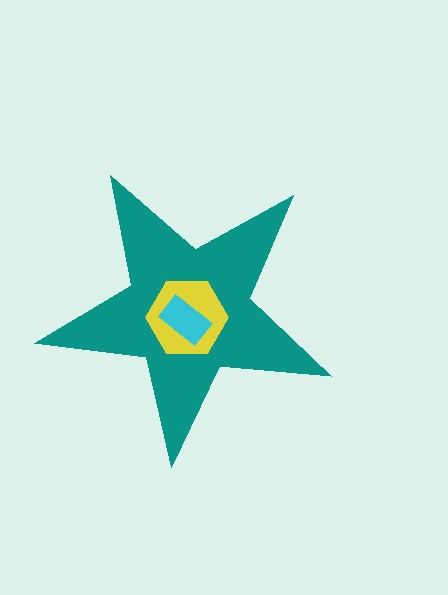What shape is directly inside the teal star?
The yellow hexagon.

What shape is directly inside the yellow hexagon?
The cyan rectangle.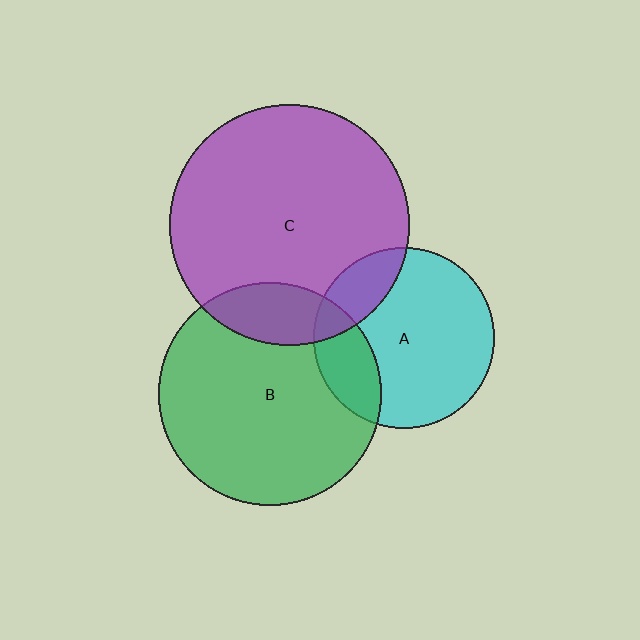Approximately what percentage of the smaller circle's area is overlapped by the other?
Approximately 15%.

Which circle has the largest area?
Circle C (purple).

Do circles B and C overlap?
Yes.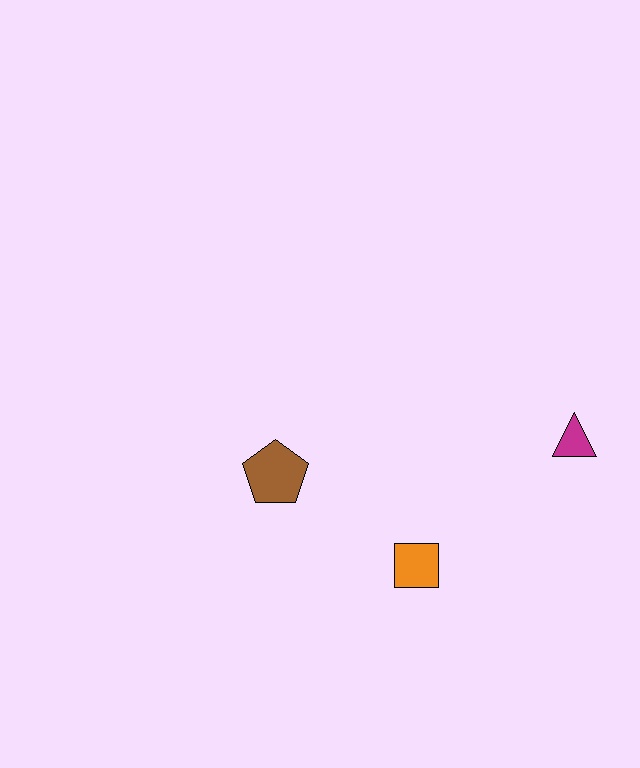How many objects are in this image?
There are 3 objects.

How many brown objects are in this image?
There is 1 brown object.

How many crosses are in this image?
There are no crosses.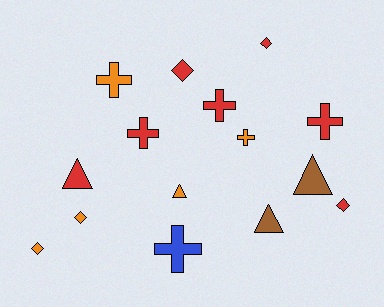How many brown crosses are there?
There are no brown crosses.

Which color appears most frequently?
Red, with 7 objects.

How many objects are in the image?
There are 15 objects.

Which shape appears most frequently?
Cross, with 6 objects.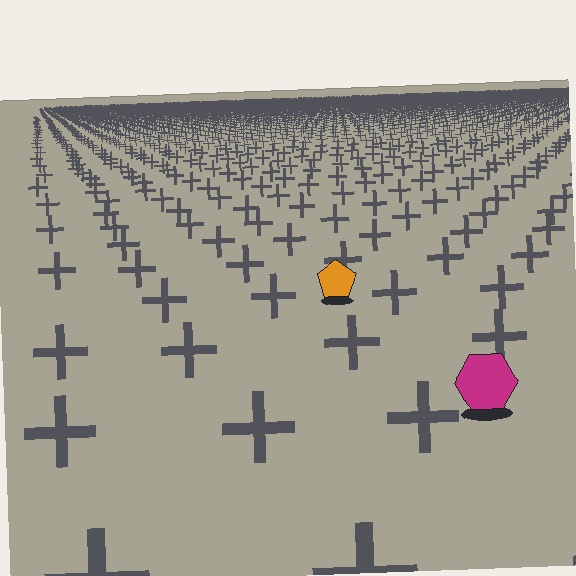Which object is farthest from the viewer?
The orange pentagon is farthest from the viewer. It appears smaller and the ground texture around it is denser.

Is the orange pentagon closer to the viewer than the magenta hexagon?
No. The magenta hexagon is closer — you can tell from the texture gradient: the ground texture is coarser near it.